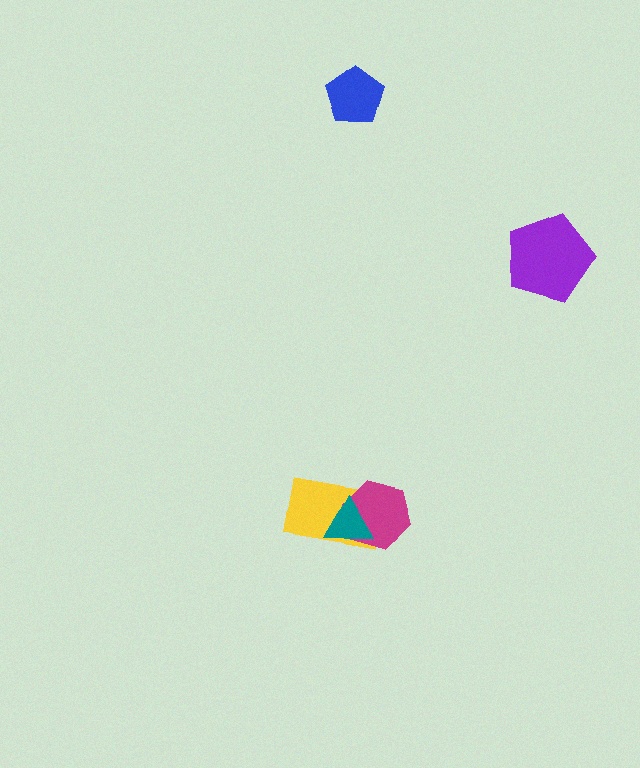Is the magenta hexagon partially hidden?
Yes, it is partially covered by another shape.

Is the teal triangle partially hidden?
No, no other shape covers it.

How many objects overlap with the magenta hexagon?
2 objects overlap with the magenta hexagon.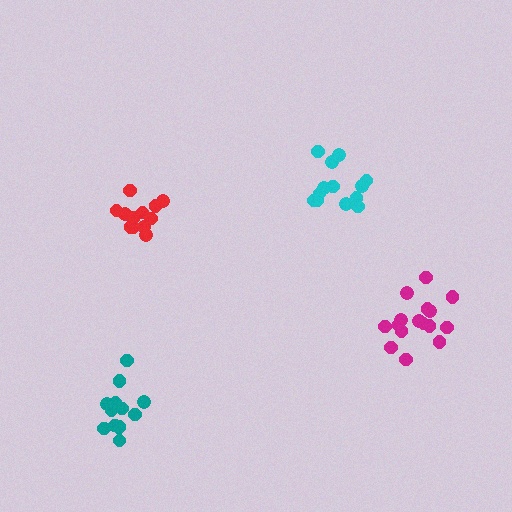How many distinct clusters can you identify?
There are 4 distinct clusters.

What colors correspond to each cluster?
The clusters are colored: cyan, red, teal, magenta.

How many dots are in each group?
Group 1: 13 dots, Group 2: 12 dots, Group 3: 13 dots, Group 4: 16 dots (54 total).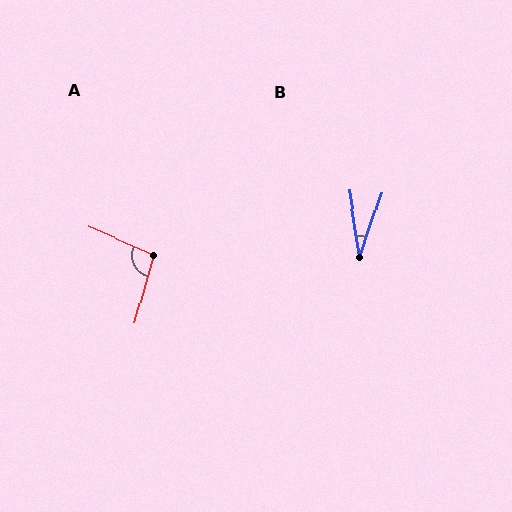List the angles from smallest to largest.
B (27°), A (98°).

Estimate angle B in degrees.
Approximately 27 degrees.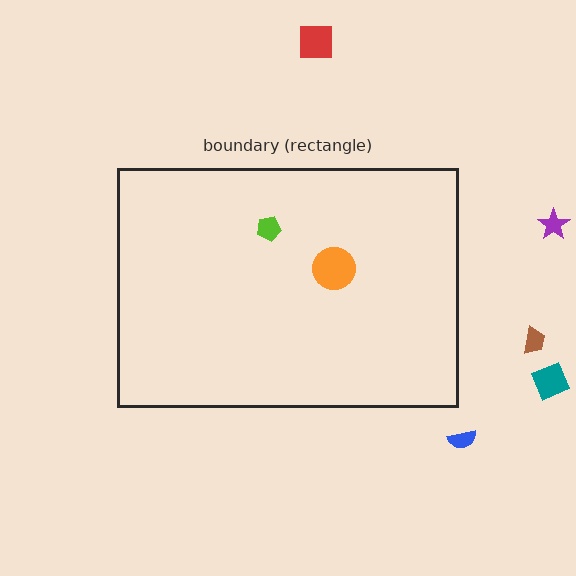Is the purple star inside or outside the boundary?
Outside.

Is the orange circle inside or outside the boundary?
Inside.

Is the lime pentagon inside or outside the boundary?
Inside.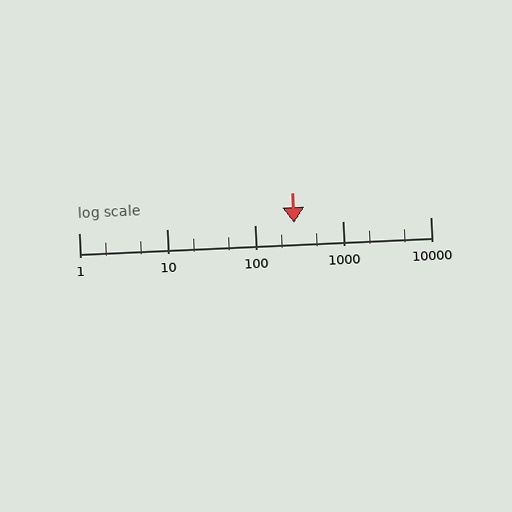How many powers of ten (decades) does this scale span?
The scale spans 4 decades, from 1 to 10000.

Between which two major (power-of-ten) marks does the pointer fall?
The pointer is between 100 and 1000.